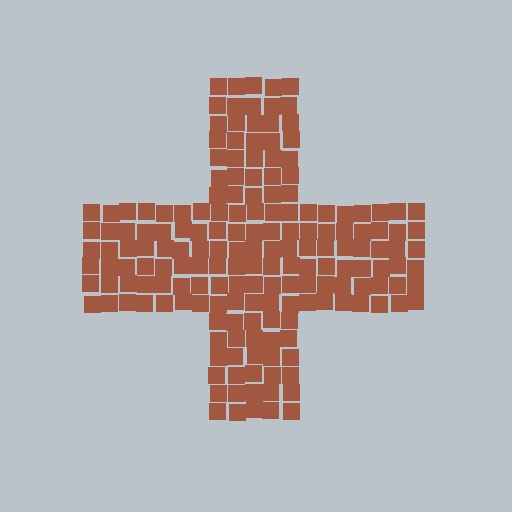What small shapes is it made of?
It is made of small squares.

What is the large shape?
The large shape is a cross.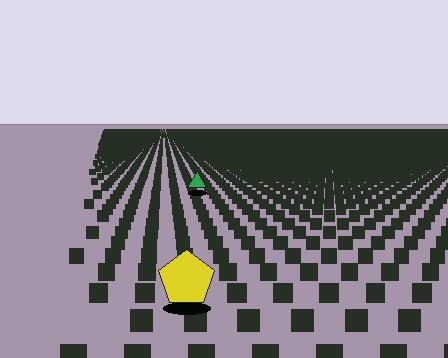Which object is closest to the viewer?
The yellow pentagon is closest. The texture marks near it are larger and more spread out.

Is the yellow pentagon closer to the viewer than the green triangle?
Yes. The yellow pentagon is closer — you can tell from the texture gradient: the ground texture is coarser near it.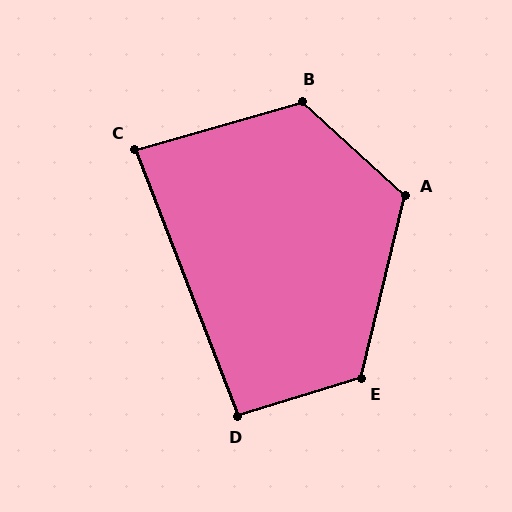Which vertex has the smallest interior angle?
C, at approximately 85 degrees.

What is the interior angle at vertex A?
Approximately 119 degrees (obtuse).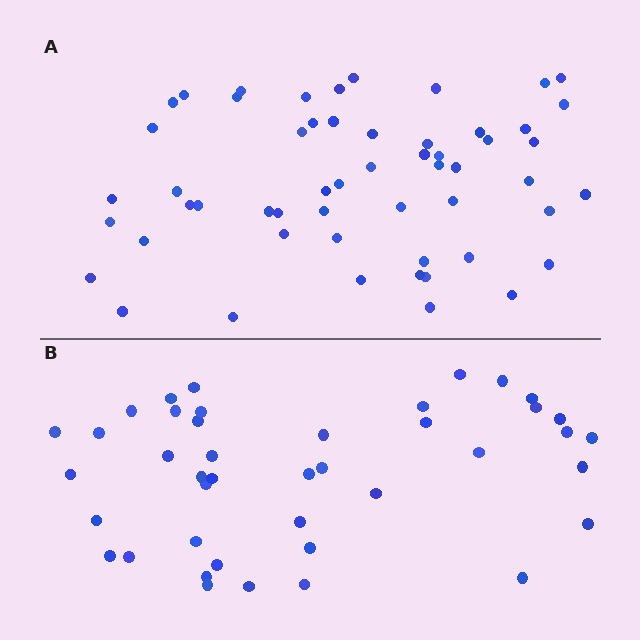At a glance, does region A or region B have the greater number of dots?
Region A (the top region) has more dots.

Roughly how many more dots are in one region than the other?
Region A has approximately 15 more dots than region B.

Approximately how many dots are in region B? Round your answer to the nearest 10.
About 40 dots. (The exact count is 42, which rounds to 40.)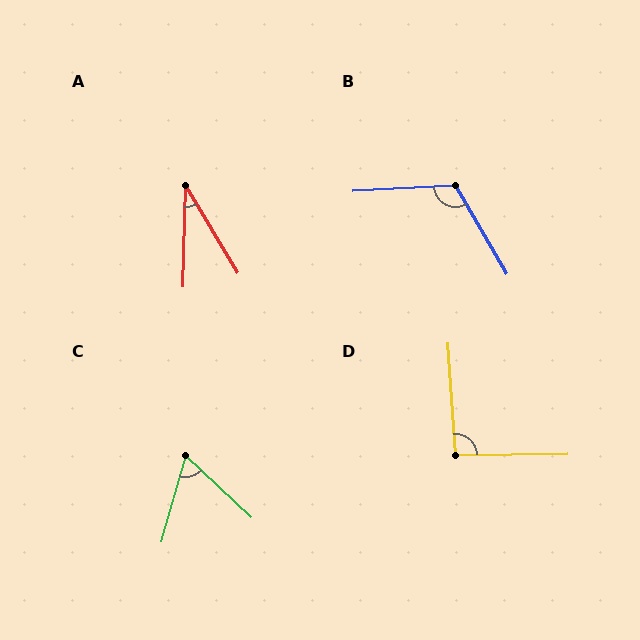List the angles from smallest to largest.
A (32°), C (63°), D (93°), B (117°).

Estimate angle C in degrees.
Approximately 63 degrees.